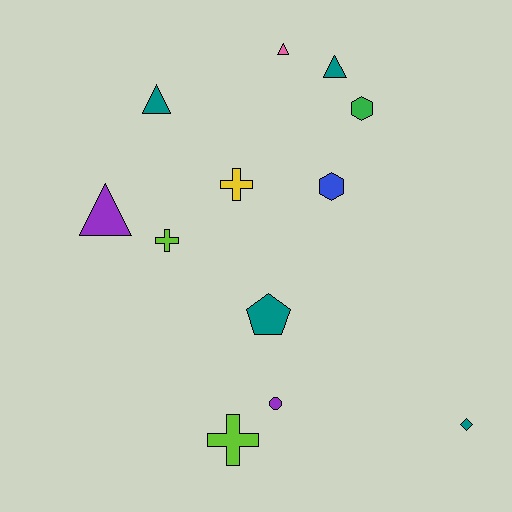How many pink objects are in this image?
There is 1 pink object.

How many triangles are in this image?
There are 4 triangles.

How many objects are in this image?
There are 12 objects.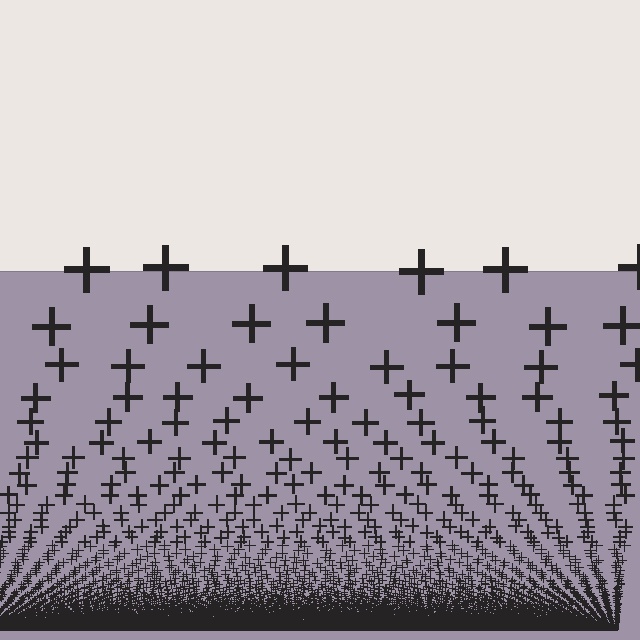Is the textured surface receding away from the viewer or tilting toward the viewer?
The surface appears to tilt toward the viewer. Texture elements get larger and sparser toward the top.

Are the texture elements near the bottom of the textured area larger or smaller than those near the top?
Smaller. The gradient is inverted — elements near the bottom are smaller and denser.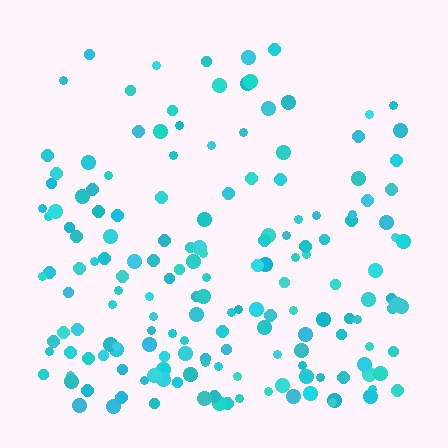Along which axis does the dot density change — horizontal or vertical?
Vertical.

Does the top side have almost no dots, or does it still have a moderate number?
Still a moderate number, just noticeably fewer than the bottom.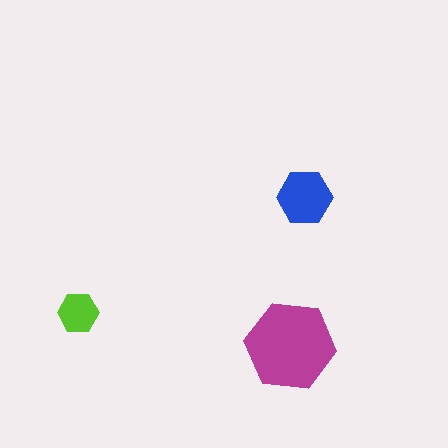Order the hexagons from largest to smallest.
the magenta one, the blue one, the lime one.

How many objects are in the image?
There are 3 objects in the image.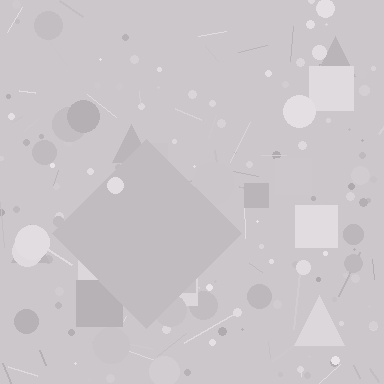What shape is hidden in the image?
A diamond is hidden in the image.